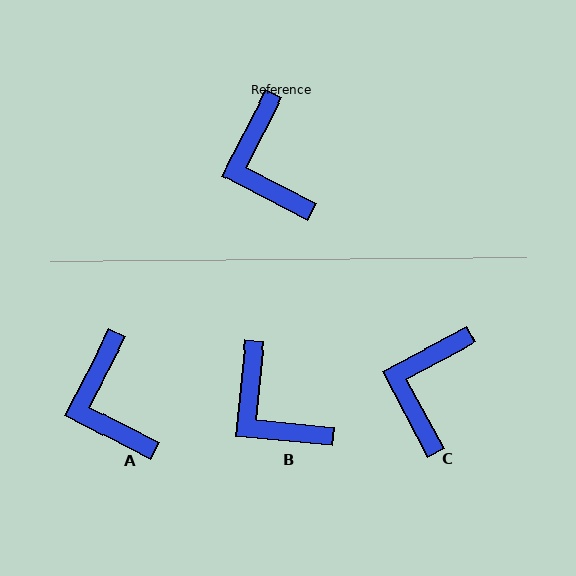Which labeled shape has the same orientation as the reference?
A.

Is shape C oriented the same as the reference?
No, it is off by about 34 degrees.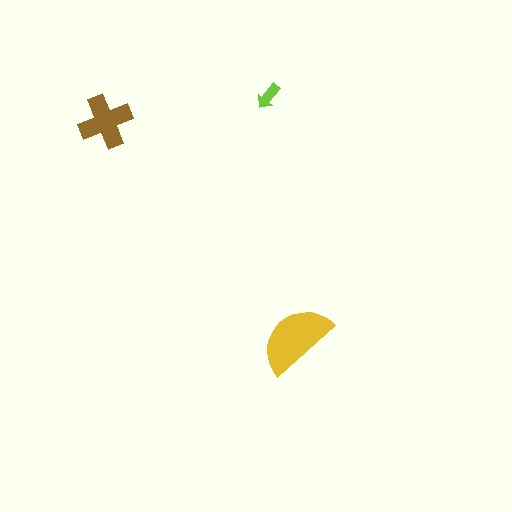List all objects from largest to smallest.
The yellow semicircle, the brown cross, the lime arrow.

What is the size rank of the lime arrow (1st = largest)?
3rd.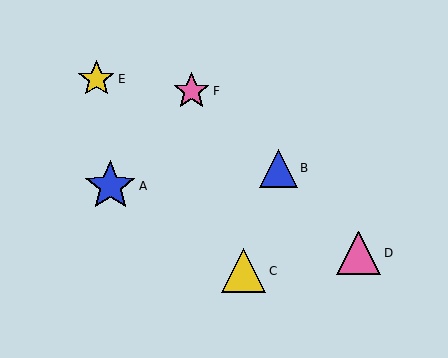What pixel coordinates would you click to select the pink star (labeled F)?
Click at (192, 91) to select the pink star F.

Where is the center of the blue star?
The center of the blue star is at (110, 186).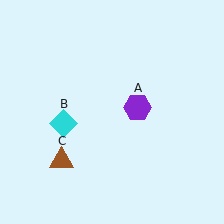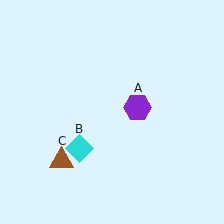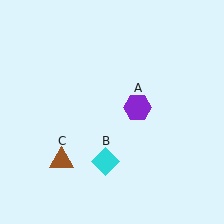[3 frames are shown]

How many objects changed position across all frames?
1 object changed position: cyan diamond (object B).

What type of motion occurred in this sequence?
The cyan diamond (object B) rotated counterclockwise around the center of the scene.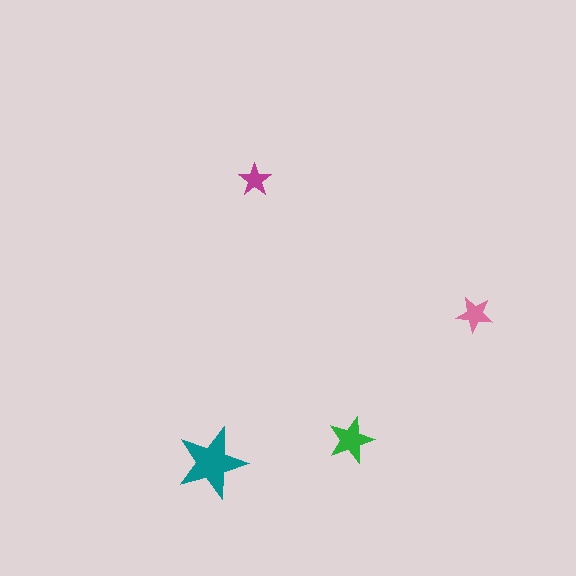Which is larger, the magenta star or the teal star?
The teal one.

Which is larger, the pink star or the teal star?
The teal one.